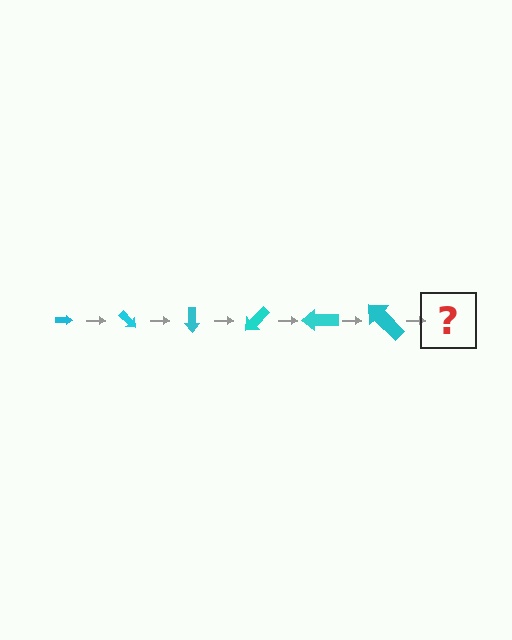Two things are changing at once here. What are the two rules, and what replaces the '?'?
The two rules are that the arrow grows larger each step and it rotates 45 degrees each step. The '?' should be an arrow, larger than the previous one and rotated 270 degrees from the start.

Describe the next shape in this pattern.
It should be an arrow, larger than the previous one and rotated 270 degrees from the start.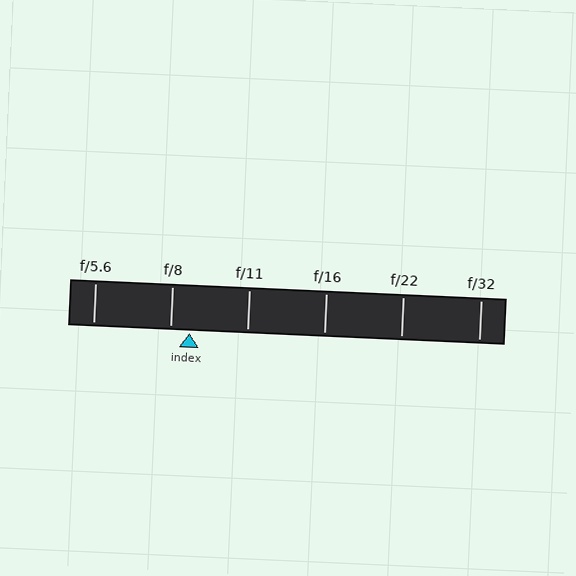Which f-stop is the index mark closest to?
The index mark is closest to f/8.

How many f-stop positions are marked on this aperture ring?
There are 6 f-stop positions marked.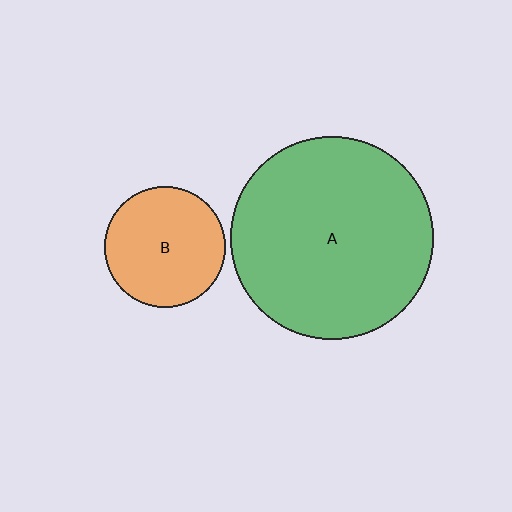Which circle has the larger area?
Circle A (green).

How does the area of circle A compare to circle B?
Approximately 2.8 times.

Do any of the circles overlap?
No, none of the circles overlap.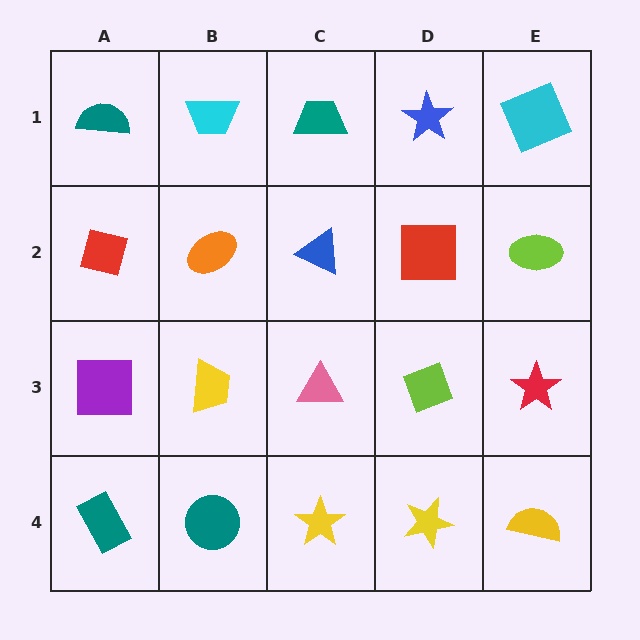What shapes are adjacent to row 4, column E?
A red star (row 3, column E), a yellow star (row 4, column D).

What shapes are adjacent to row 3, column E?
A lime ellipse (row 2, column E), a yellow semicircle (row 4, column E), a lime diamond (row 3, column D).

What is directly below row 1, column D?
A red square.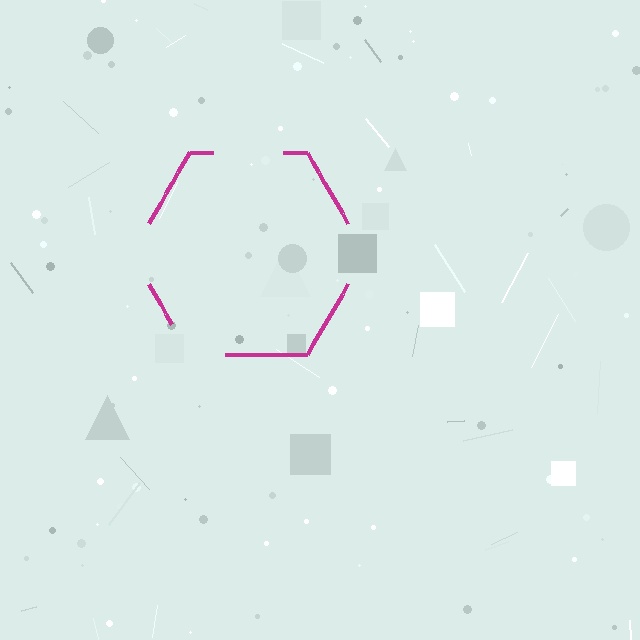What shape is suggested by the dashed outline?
The dashed outline suggests a hexagon.